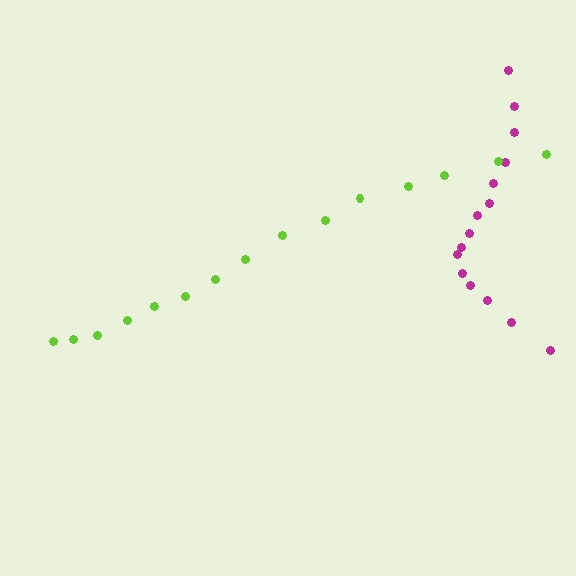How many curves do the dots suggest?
There are 2 distinct paths.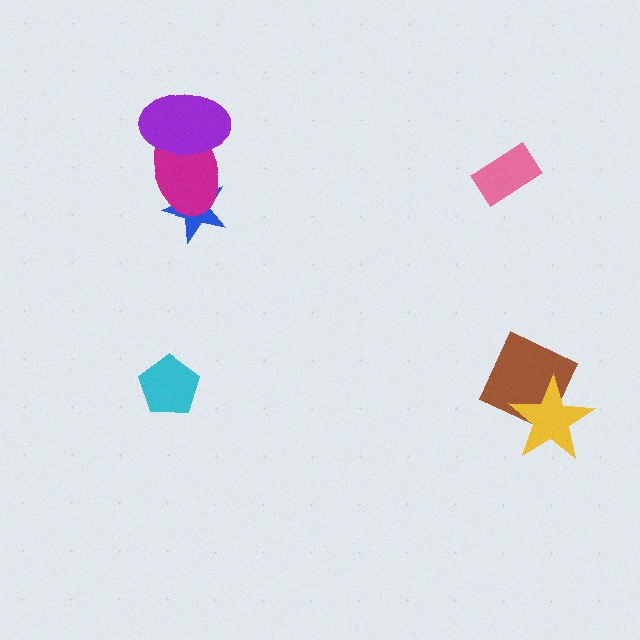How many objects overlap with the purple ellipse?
1 object overlaps with the purple ellipse.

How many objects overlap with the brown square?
1 object overlaps with the brown square.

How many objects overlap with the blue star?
1 object overlaps with the blue star.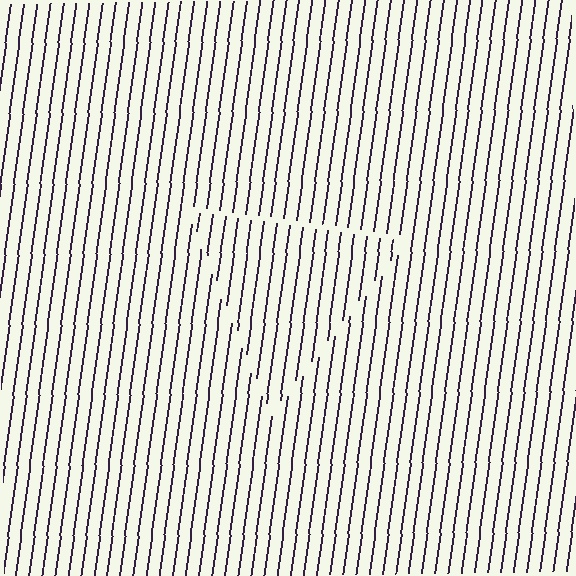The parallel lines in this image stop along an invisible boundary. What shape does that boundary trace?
An illusory triangle. The interior of the shape contains the same grating, shifted by half a period — the contour is defined by the phase discontinuity where line-ends from the inner and outer gratings abut.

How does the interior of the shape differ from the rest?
The interior of the shape contains the same grating, shifted by half a period — the contour is defined by the phase discontinuity where line-ends from the inner and outer gratings abut.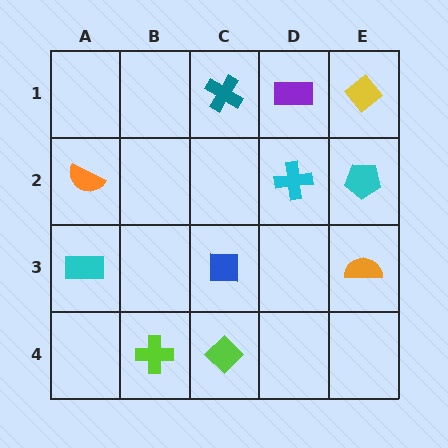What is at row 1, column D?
A purple rectangle.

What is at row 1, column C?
A teal cross.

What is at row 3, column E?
An orange semicircle.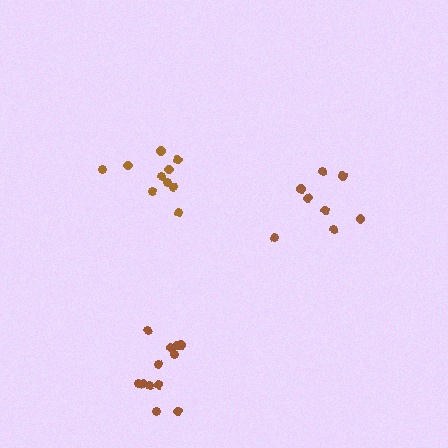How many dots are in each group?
Group 1: 8 dots, Group 2: 10 dots, Group 3: 12 dots (30 total).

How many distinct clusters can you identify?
There are 3 distinct clusters.